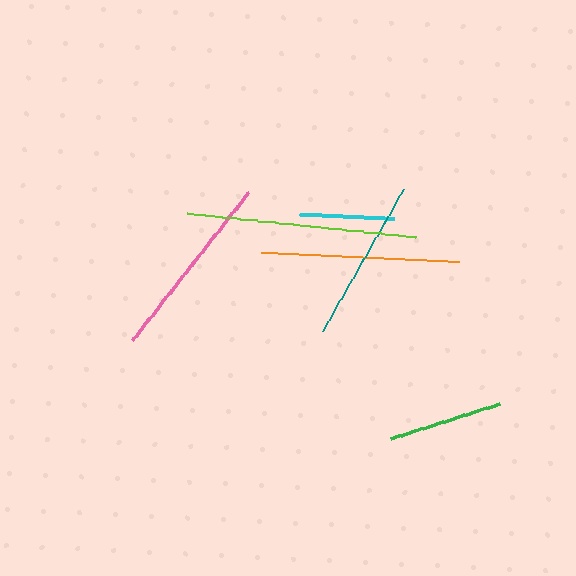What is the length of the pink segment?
The pink segment is approximately 188 pixels long.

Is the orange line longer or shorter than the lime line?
The lime line is longer than the orange line.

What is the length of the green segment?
The green segment is approximately 114 pixels long.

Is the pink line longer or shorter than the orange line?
The orange line is longer than the pink line.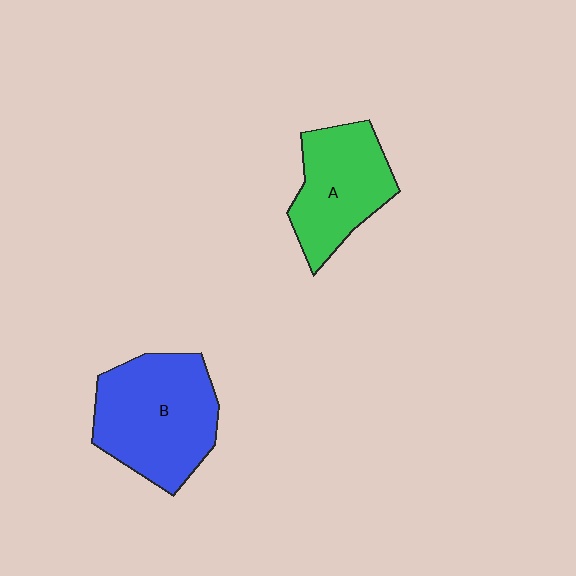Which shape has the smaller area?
Shape A (green).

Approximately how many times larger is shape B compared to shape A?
Approximately 1.3 times.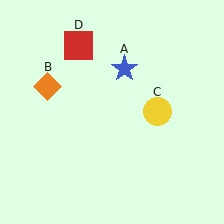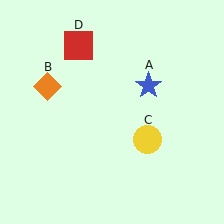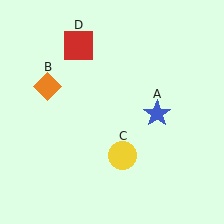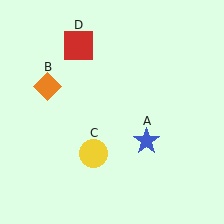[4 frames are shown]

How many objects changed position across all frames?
2 objects changed position: blue star (object A), yellow circle (object C).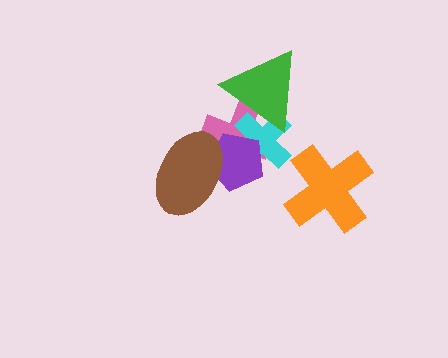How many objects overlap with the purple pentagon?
3 objects overlap with the purple pentagon.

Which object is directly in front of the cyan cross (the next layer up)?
The purple pentagon is directly in front of the cyan cross.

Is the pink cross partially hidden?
Yes, it is partially covered by another shape.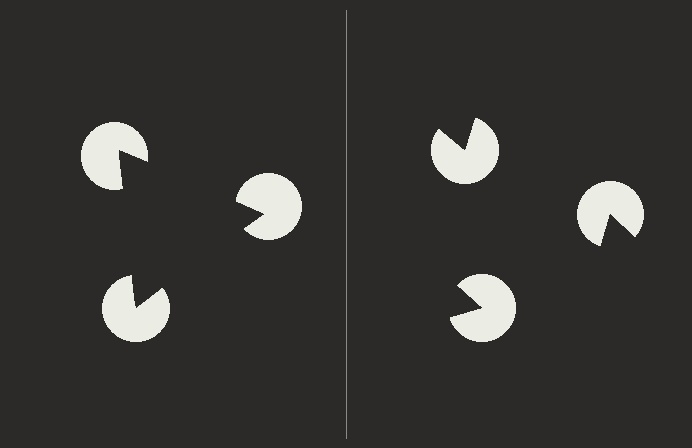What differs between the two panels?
The pac-man discs are positioned identically on both sides; only the wedge orientations differ. On the left they align to a triangle; on the right they are misaligned.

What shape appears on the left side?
An illusory triangle.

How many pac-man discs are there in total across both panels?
6 — 3 on each side.